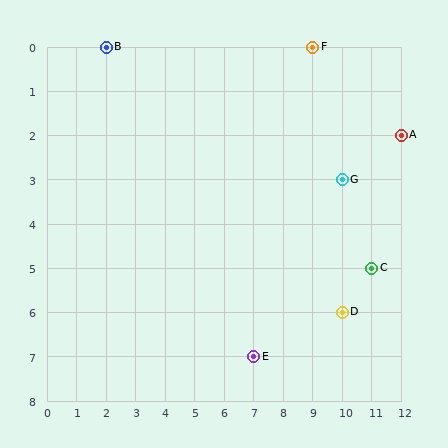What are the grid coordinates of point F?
Point F is at grid coordinates (9, 0).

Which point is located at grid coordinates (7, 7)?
Point E is at (7, 7).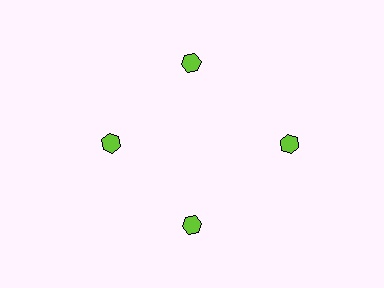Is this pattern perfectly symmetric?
No. The 4 lime hexagons are arranged in a ring, but one element near the 3 o'clock position is pushed outward from the center, breaking the 4-fold rotational symmetry.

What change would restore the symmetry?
The symmetry would be restored by moving it inward, back onto the ring so that all 4 hexagons sit at equal angles and equal distance from the center.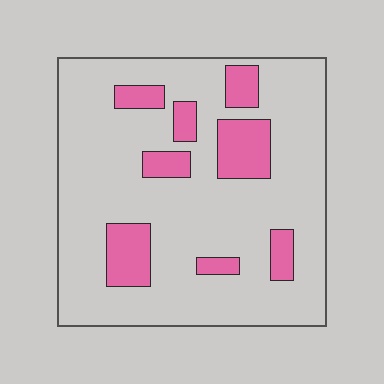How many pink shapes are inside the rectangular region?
8.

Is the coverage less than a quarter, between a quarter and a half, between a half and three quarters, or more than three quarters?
Less than a quarter.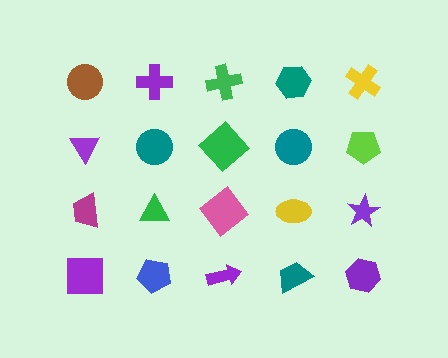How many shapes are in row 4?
5 shapes.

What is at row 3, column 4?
A yellow ellipse.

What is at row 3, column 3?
A pink diamond.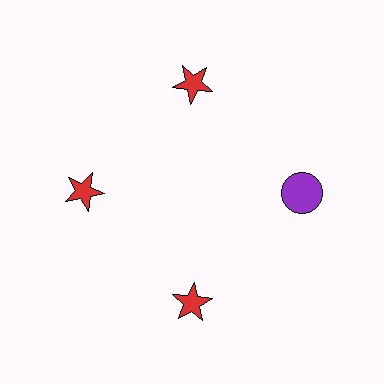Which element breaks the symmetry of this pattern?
The purple circle at roughly the 3 o'clock position breaks the symmetry. All other shapes are red stars.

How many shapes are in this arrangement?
There are 4 shapes arranged in a ring pattern.